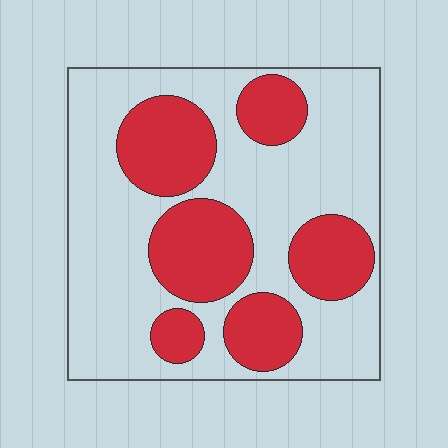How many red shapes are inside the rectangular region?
6.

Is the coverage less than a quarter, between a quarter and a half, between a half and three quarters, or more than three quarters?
Between a quarter and a half.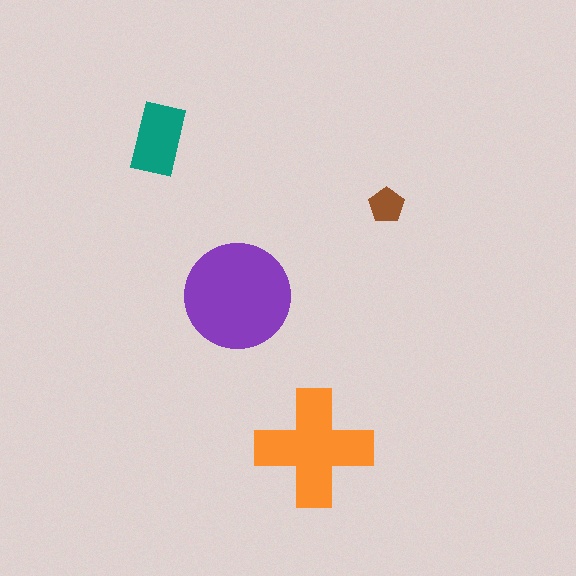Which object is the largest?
The purple circle.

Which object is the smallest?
The brown pentagon.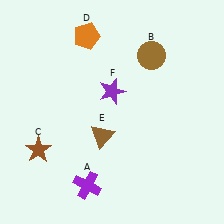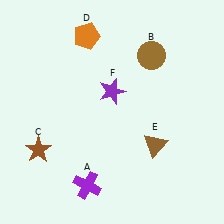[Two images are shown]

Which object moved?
The brown triangle (E) moved right.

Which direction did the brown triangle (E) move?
The brown triangle (E) moved right.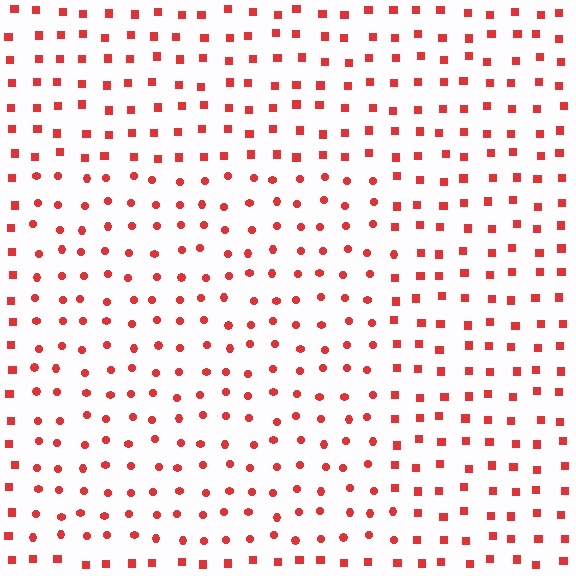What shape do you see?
I see a rectangle.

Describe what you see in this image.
The image is filled with small red elements arranged in a uniform grid. A rectangle-shaped region contains circles, while the surrounding area contains squares. The boundary is defined purely by the change in element shape.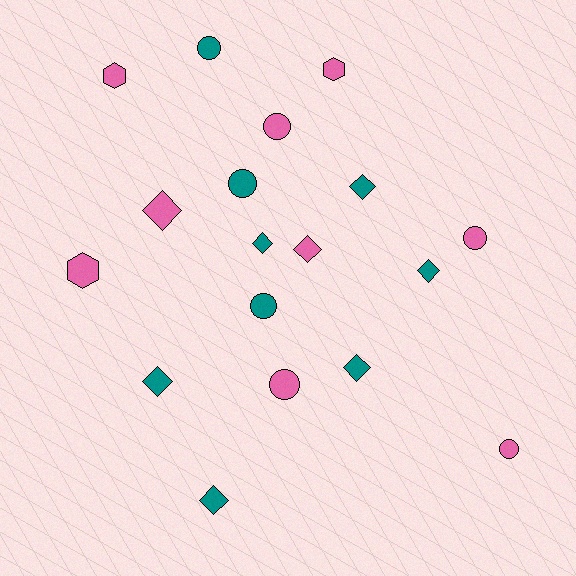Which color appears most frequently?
Teal, with 9 objects.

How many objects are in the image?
There are 18 objects.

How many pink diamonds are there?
There are 2 pink diamonds.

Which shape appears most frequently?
Diamond, with 8 objects.